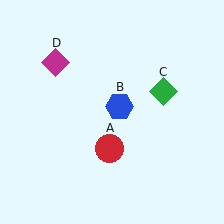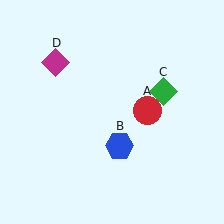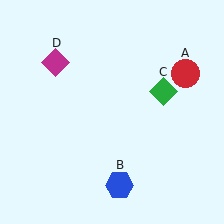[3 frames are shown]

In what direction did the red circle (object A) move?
The red circle (object A) moved up and to the right.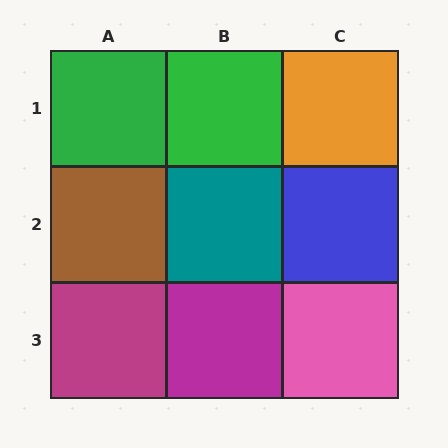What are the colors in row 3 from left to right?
Magenta, magenta, pink.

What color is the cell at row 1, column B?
Green.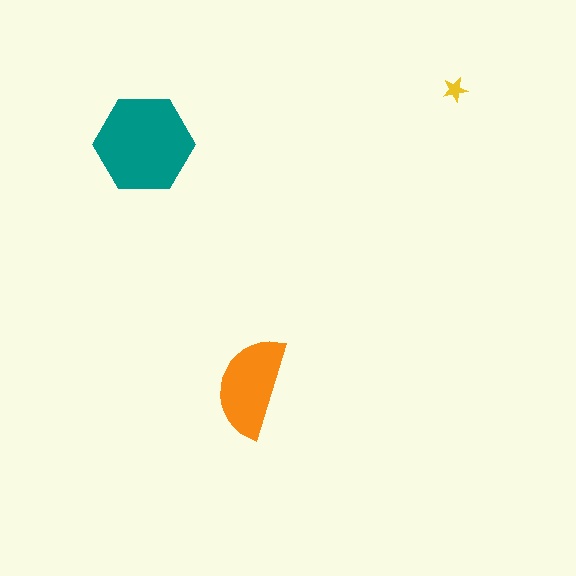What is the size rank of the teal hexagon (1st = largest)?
1st.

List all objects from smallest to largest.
The yellow star, the orange semicircle, the teal hexagon.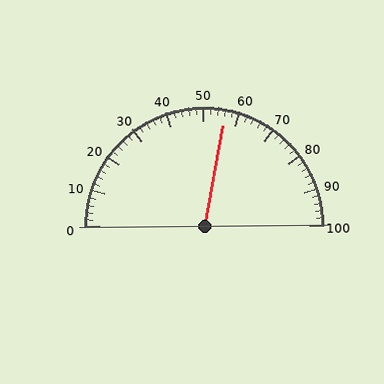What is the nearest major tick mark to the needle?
The nearest major tick mark is 60.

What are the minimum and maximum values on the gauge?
The gauge ranges from 0 to 100.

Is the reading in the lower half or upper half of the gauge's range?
The reading is in the upper half of the range (0 to 100).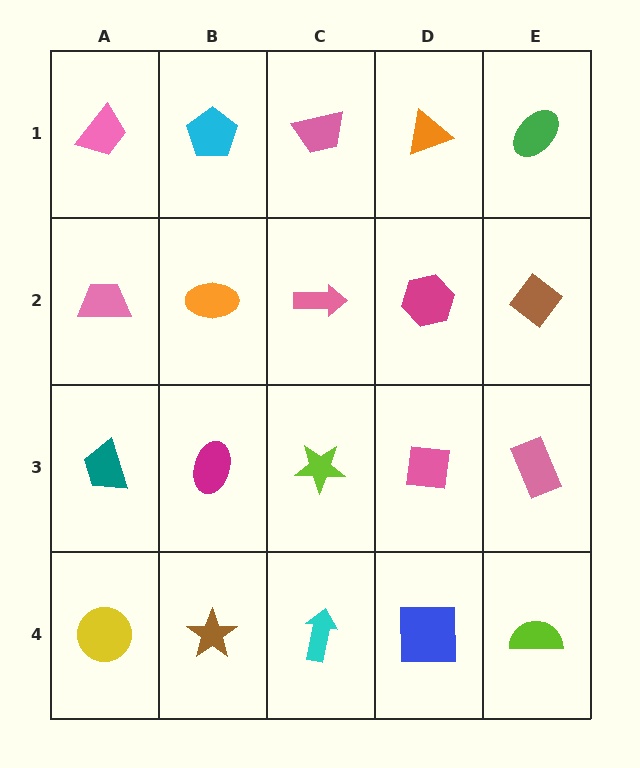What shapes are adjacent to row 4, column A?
A teal trapezoid (row 3, column A), a brown star (row 4, column B).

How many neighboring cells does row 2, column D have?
4.